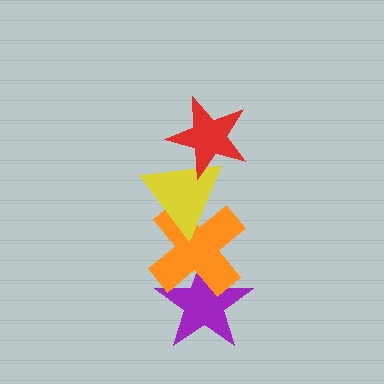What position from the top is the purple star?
The purple star is 4th from the top.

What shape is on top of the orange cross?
The yellow triangle is on top of the orange cross.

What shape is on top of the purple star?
The orange cross is on top of the purple star.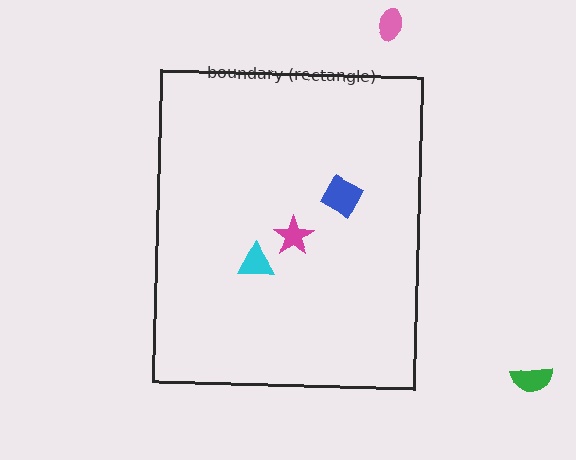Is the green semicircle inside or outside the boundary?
Outside.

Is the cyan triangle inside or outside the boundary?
Inside.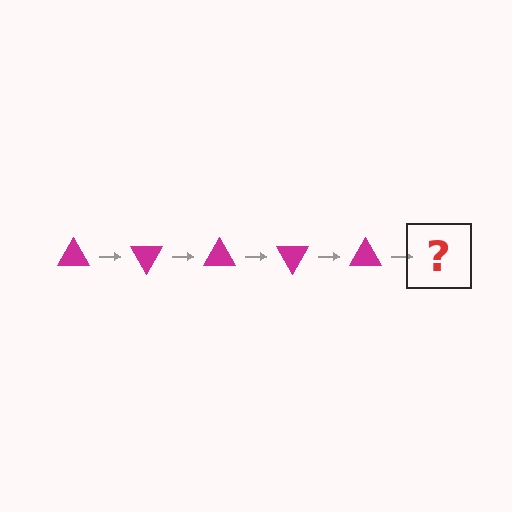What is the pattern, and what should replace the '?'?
The pattern is that the triangle rotates 60 degrees each step. The '?' should be a magenta triangle rotated 300 degrees.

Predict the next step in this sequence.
The next step is a magenta triangle rotated 300 degrees.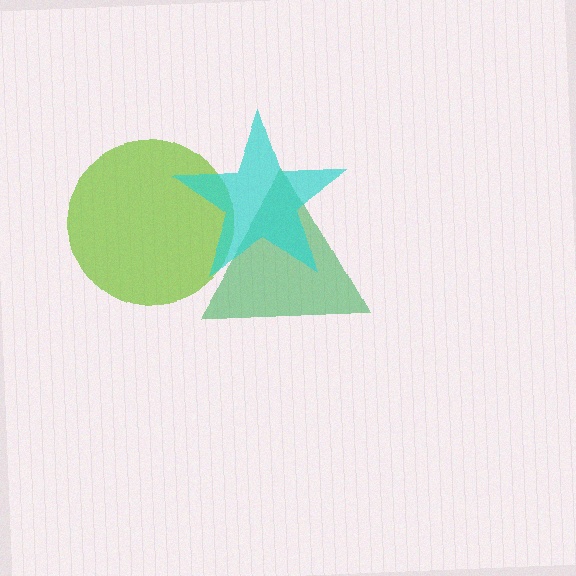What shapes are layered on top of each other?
The layered shapes are: a green triangle, a lime circle, a cyan star.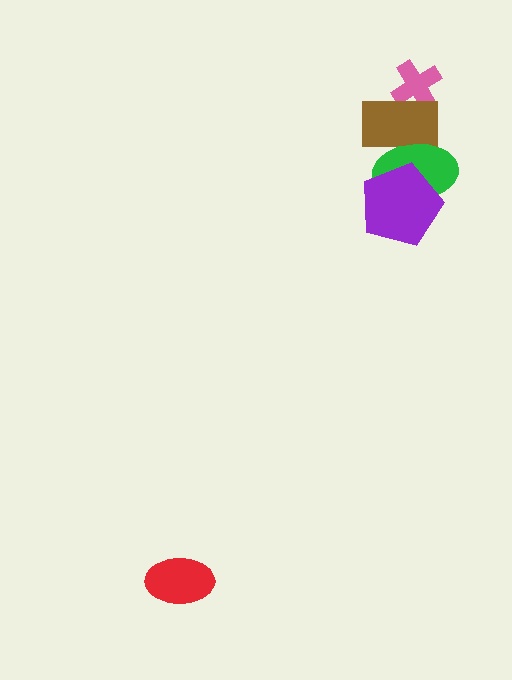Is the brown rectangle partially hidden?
Yes, it is partially covered by another shape.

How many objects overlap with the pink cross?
1 object overlaps with the pink cross.